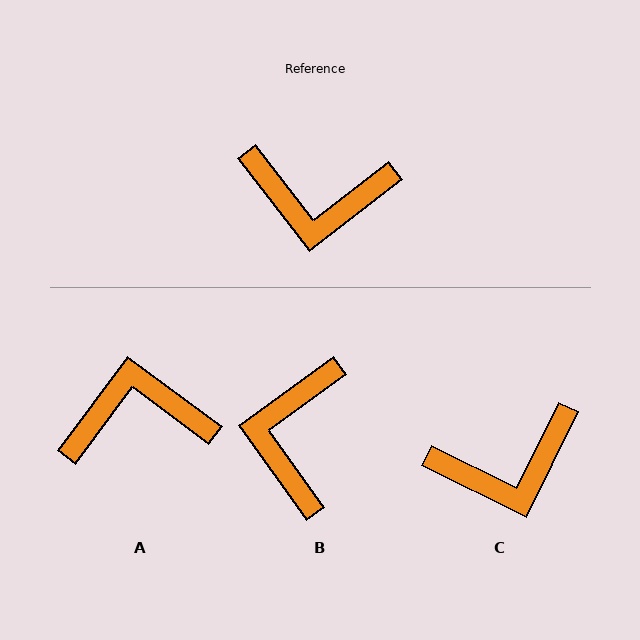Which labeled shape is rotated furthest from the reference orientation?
A, about 164 degrees away.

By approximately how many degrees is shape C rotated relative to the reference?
Approximately 26 degrees counter-clockwise.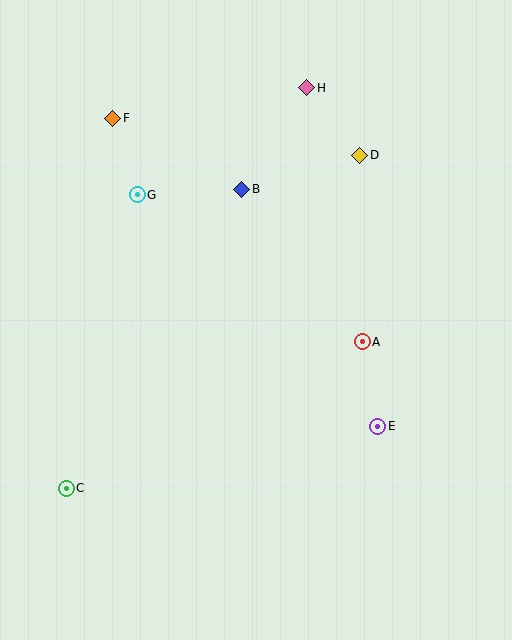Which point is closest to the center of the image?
Point A at (362, 342) is closest to the center.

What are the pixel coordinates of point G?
Point G is at (137, 195).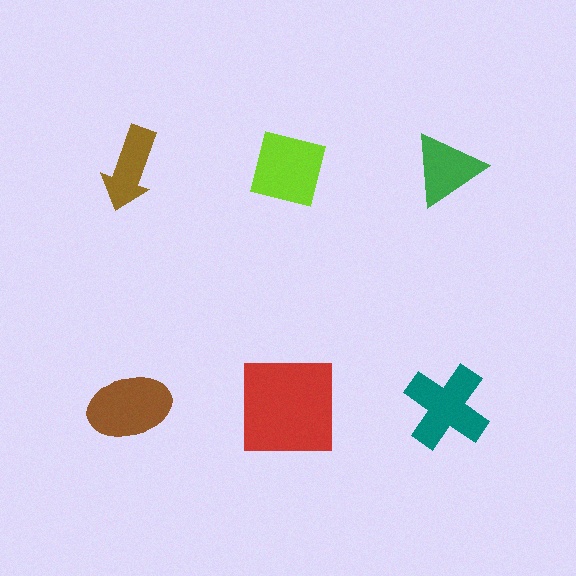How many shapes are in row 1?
3 shapes.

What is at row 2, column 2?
A red square.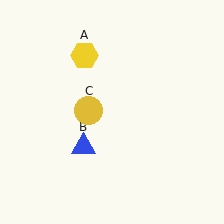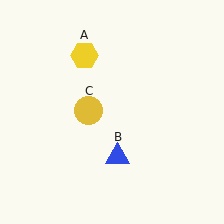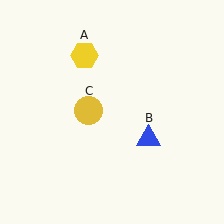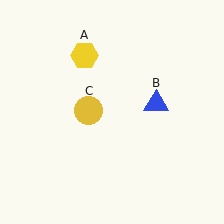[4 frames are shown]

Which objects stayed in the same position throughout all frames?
Yellow hexagon (object A) and yellow circle (object C) remained stationary.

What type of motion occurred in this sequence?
The blue triangle (object B) rotated counterclockwise around the center of the scene.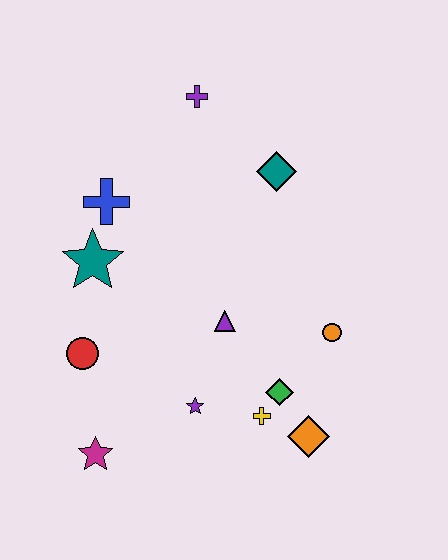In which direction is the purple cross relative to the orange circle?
The purple cross is above the orange circle.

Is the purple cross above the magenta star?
Yes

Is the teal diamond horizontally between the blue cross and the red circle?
No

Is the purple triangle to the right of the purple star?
Yes